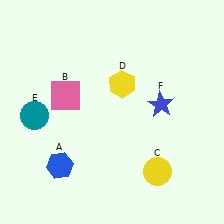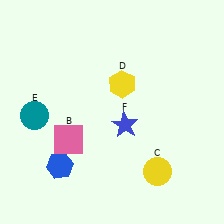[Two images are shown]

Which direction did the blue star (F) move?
The blue star (F) moved left.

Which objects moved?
The objects that moved are: the pink square (B), the blue star (F).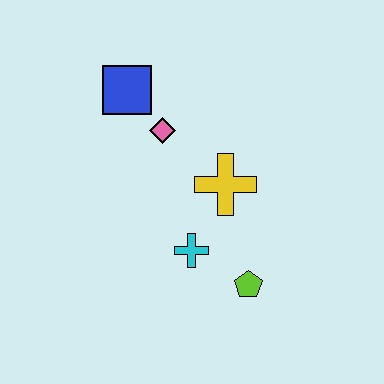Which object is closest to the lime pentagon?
The cyan cross is closest to the lime pentagon.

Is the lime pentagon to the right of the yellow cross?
Yes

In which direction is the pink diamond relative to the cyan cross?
The pink diamond is above the cyan cross.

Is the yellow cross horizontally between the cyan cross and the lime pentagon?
Yes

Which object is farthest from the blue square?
The lime pentagon is farthest from the blue square.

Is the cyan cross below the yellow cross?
Yes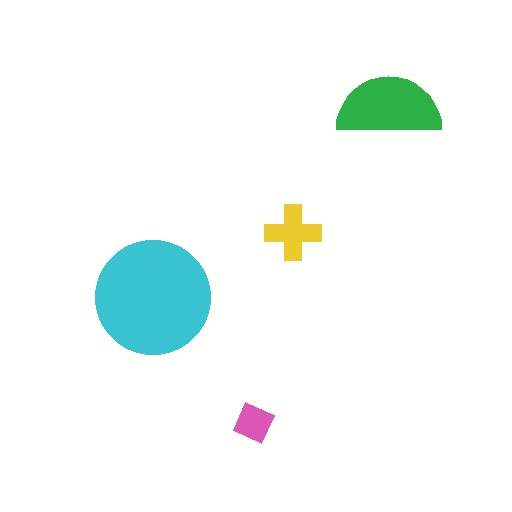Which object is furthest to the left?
The cyan circle is leftmost.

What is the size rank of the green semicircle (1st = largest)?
2nd.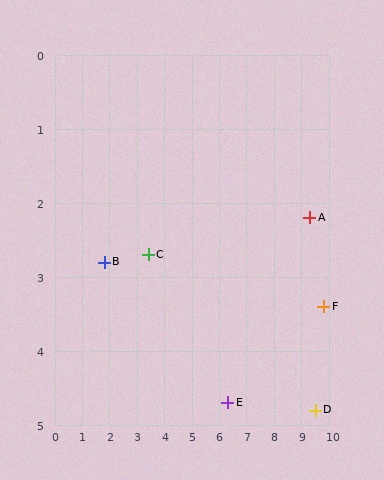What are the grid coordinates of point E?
Point E is at approximately (6.3, 4.7).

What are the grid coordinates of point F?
Point F is at approximately (9.8, 3.4).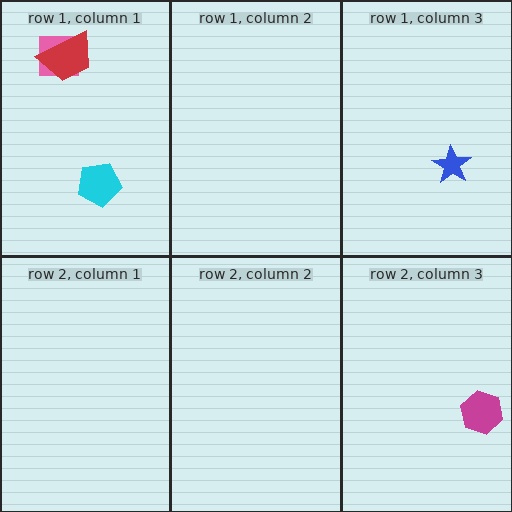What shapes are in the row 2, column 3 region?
The magenta hexagon.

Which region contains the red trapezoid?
The row 1, column 1 region.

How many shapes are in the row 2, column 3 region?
1.